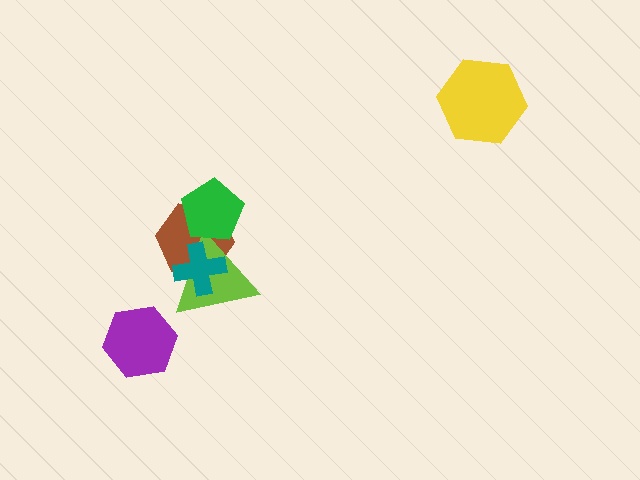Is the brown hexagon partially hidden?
Yes, it is partially covered by another shape.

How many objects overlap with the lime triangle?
3 objects overlap with the lime triangle.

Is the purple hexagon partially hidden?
No, no other shape covers it.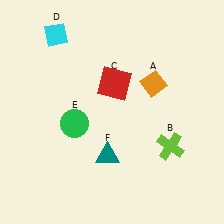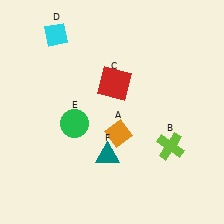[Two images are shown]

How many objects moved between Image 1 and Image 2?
1 object moved between the two images.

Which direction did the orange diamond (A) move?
The orange diamond (A) moved down.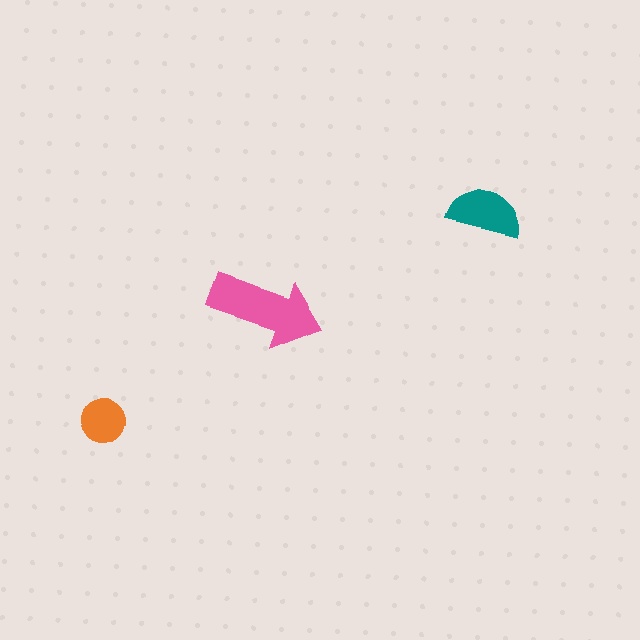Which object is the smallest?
The orange circle.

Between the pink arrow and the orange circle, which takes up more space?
The pink arrow.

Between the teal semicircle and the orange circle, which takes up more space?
The teal semicircle.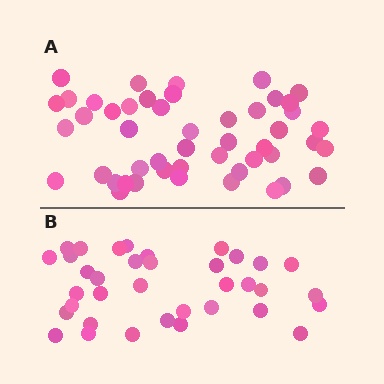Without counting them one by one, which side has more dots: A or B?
Region A (the top region) has more dots.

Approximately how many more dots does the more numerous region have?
Region A has roughly 12 or so more dots than region B.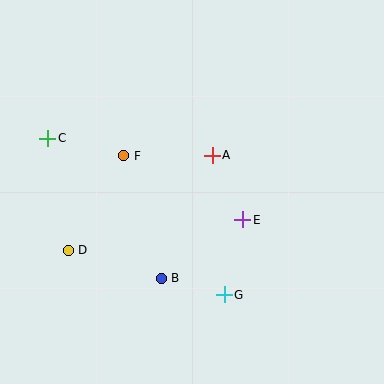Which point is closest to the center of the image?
Point A at (212, 155) is closest to the center.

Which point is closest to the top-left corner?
Point C is closest to the top-left corner.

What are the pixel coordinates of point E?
Point E is at (243, 220).